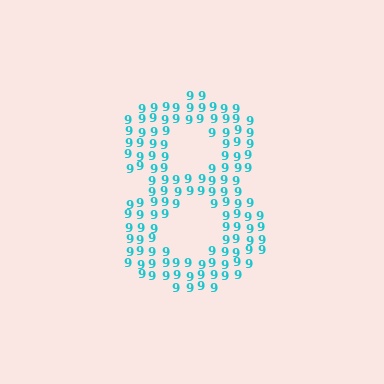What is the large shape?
The large shape is the digit 8.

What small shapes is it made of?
It is made of small digit 9's.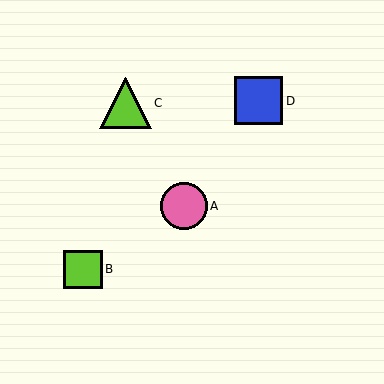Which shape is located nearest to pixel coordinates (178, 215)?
The pink circle (labeled A) at (184, 206) is nearest to that location.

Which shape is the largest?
The lime triangle (labeled C) is the largest.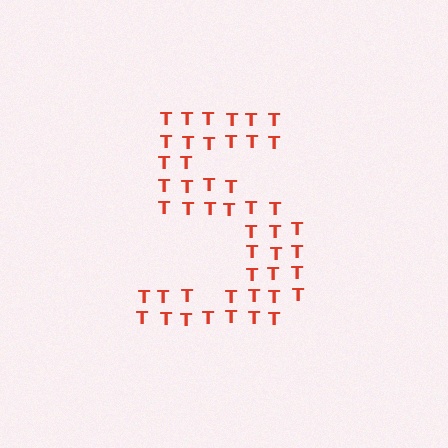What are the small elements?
The small elements are letter T's.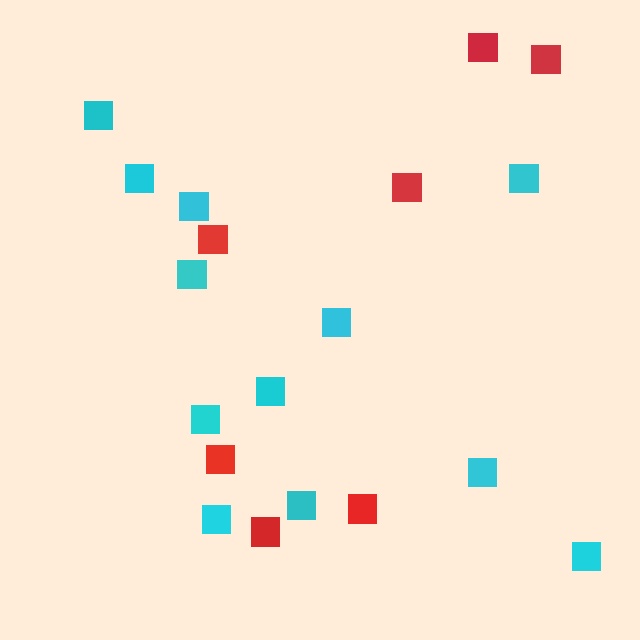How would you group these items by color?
There are 2 groups: one group of cyan squares (12) and one group of red squares (7).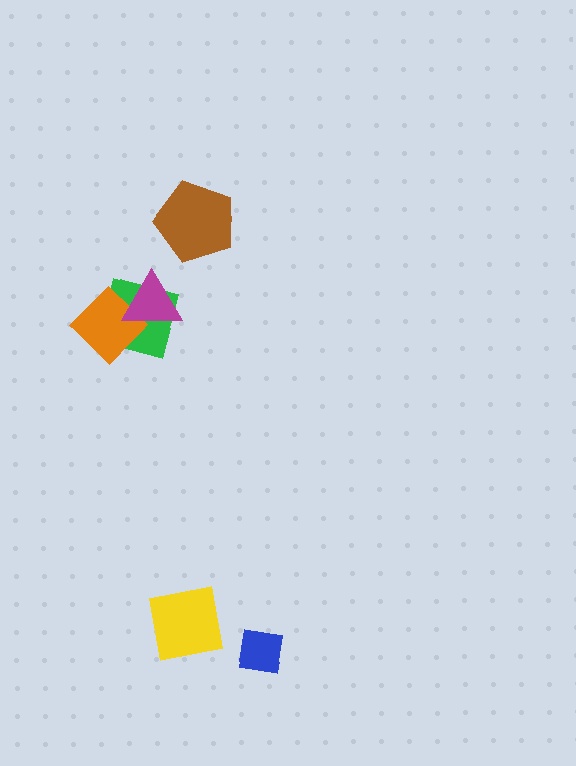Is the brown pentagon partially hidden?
No, no other shape covers it.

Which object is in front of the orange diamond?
The magenta triangle is in front of the orange diamond.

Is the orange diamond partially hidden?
Yes, it is partially covered by another shape.